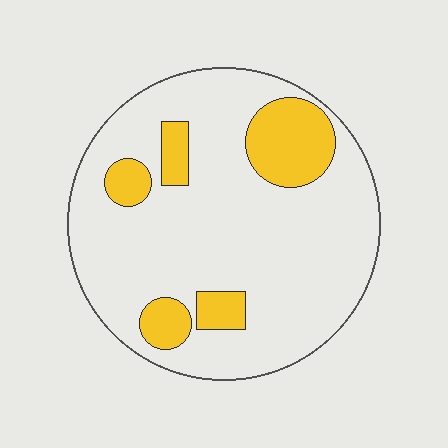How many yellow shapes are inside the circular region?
5.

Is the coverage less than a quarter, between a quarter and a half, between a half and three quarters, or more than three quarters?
Less than a quarter.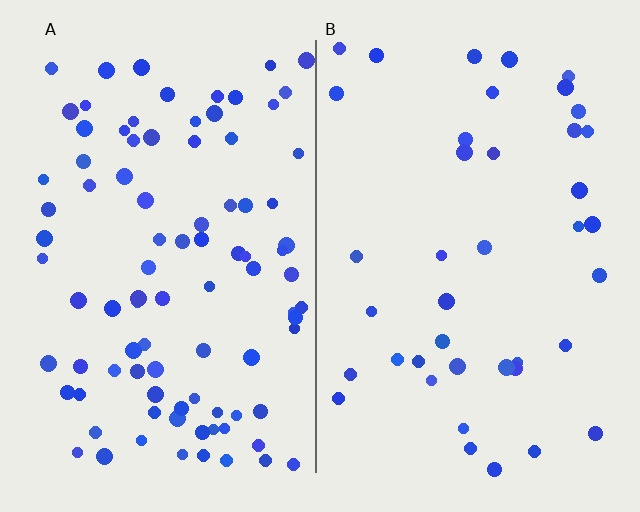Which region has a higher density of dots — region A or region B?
A (the left).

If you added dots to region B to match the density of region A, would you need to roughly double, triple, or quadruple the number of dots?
Approximately double.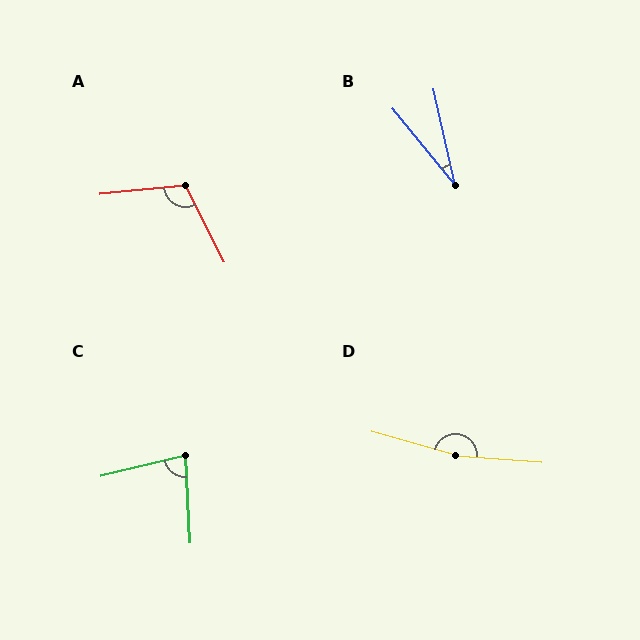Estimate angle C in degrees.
Approximately 79 degrees.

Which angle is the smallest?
B, at approximately 27 degrees.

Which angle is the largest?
D, at approximately 169 degrees.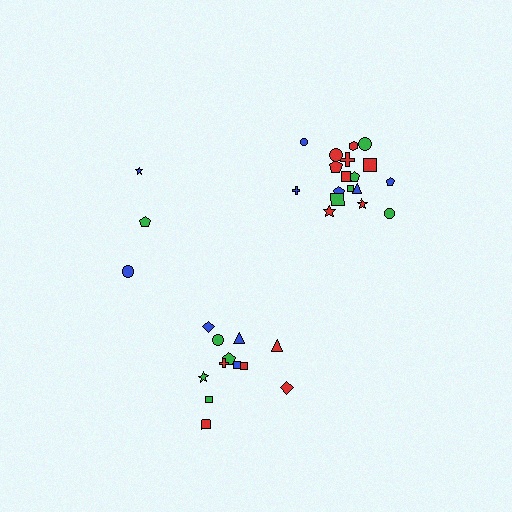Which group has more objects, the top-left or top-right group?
The top-right group.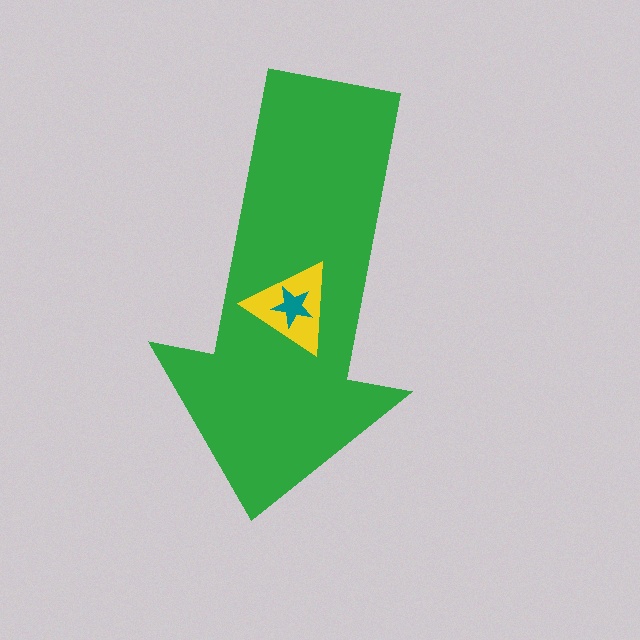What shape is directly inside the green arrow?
The yellow triangle.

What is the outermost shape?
The green arrow.